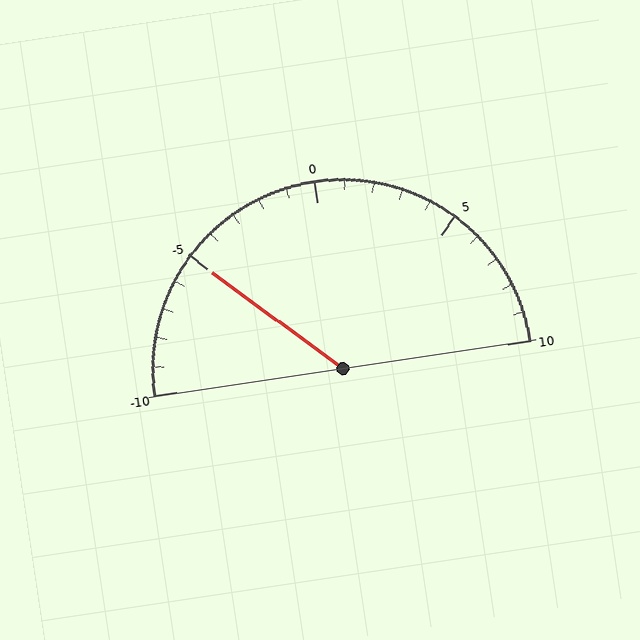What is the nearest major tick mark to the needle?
The nearest major tick mark is -5.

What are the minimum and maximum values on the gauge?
The gauge ranges from -10 to 10.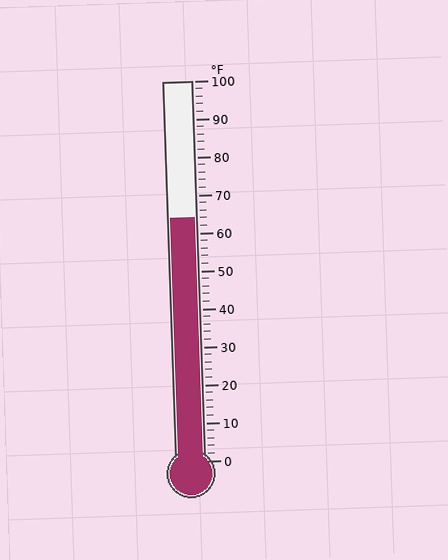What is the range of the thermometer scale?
The thermometer scale ranges from 0°F to 100°F.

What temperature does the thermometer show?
The thermometer shows approximately 64°F.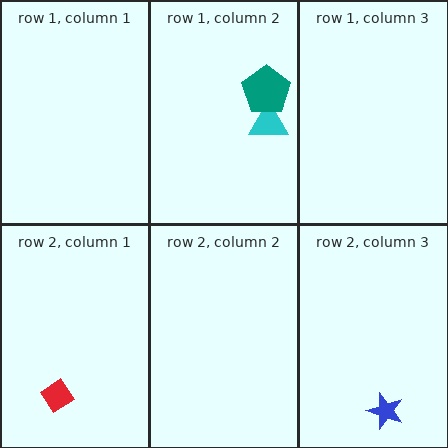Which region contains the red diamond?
The row 2, column 1 region.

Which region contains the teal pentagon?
The row 1, column 2 region.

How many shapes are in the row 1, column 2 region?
2.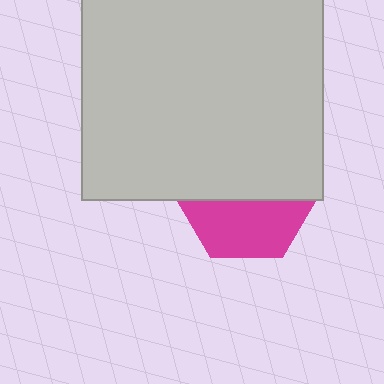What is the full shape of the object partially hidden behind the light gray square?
The partially hidden object is a magenta hexagon.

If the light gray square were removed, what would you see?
You would see the complete magenta hexagon.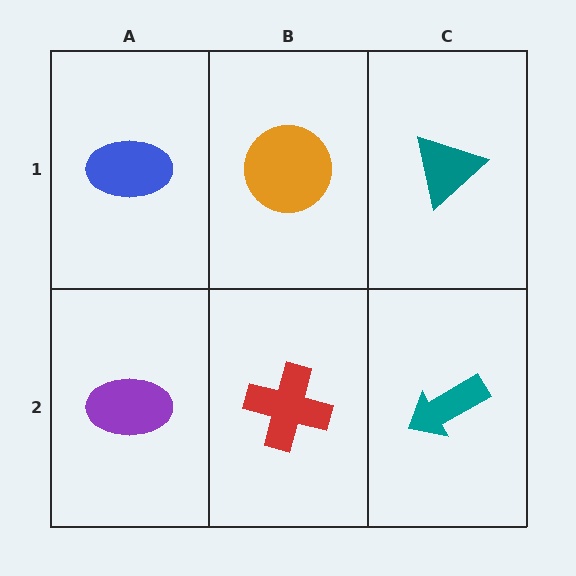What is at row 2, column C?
A teal arrow.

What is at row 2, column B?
A red cross.